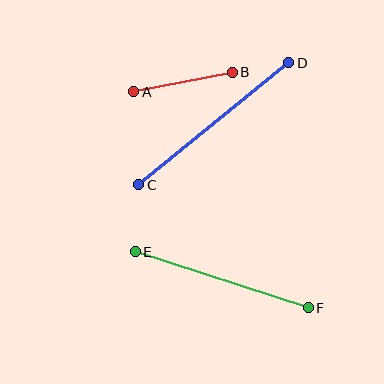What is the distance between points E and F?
The distance is approximately 182 pixels.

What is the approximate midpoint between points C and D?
The midpoint is at approximately (214, 124) pixels.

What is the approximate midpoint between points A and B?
The midpoint is at approximately (183, 82) pixels.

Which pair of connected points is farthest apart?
Points C and D are farthest apart.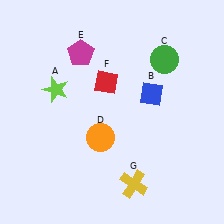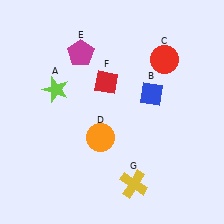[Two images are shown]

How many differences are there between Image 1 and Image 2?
There is 1 difference between the two images.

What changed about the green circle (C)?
In Image 1, C is green. In Image 2, it changed to red.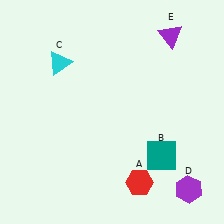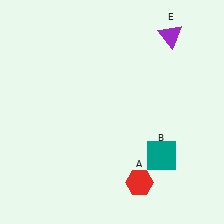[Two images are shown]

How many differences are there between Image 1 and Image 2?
There are 2 differences between the two images.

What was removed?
The cyan triangle (C), the purple hexagon (D) were removed in Image 2.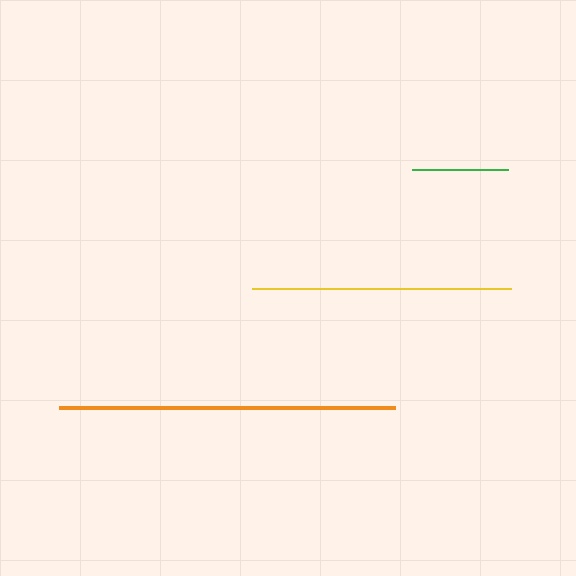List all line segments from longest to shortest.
From longest to shortest: orange, yellow, green.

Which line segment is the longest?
The orange line is the longest at approximately 336 pixels.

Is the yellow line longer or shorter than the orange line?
The orange line is longer than the yellow line.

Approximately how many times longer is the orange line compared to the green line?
The orange line is approximately 3.5 times the length of the green line.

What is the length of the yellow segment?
The yellow segment is approximately 259 pixels long.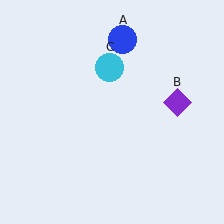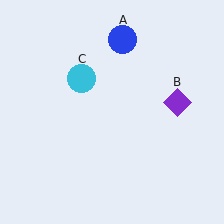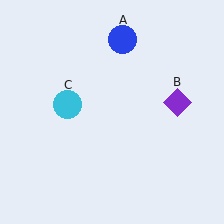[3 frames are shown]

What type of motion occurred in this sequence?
The cyan circle (object C) rotated counterclockwise around the center of the scene.